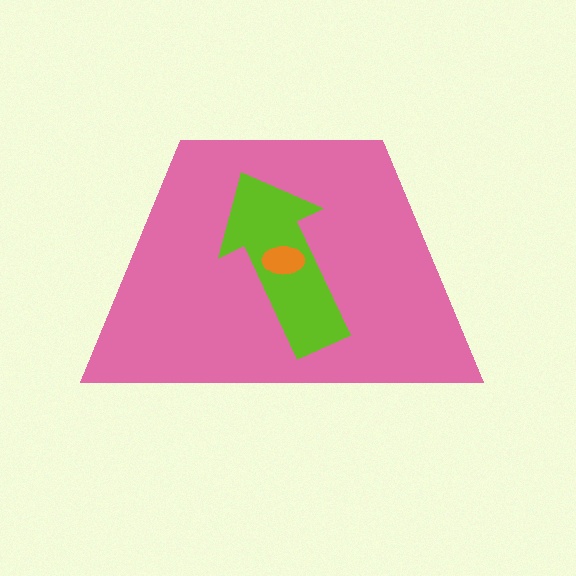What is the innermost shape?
The orange ellipse.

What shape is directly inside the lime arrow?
The orange ellipse.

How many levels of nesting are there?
3.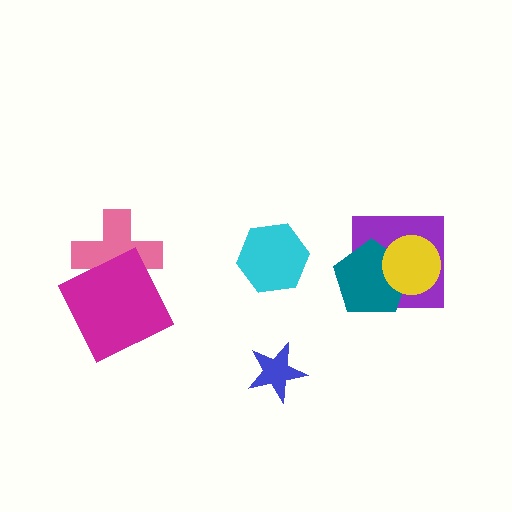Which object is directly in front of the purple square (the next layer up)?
The teal pentagon is directly in front of the purple square.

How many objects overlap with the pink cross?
1 object overlaps with the pink cross.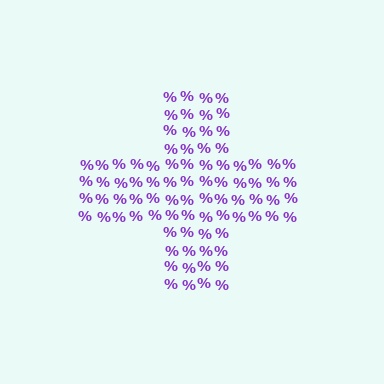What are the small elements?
The small elements are percent signs.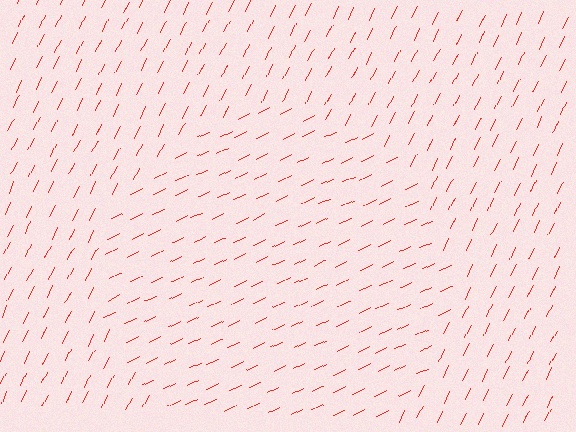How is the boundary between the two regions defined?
The boundary is defined purely by a change in line orientation (approximately 38 degrees difference). All lines are the same color and thickness.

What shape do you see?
I see a circle.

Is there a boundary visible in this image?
Yes, there is a texture boundary formed by a change in line orientation.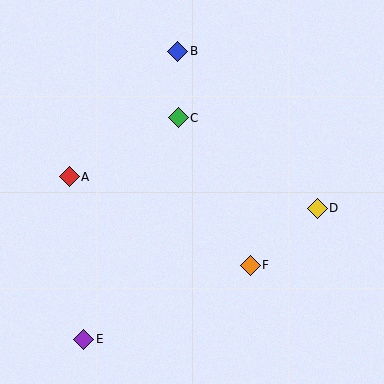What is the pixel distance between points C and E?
The distance between C and E is 241 pixels.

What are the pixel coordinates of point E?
Point E is at (84, 339).